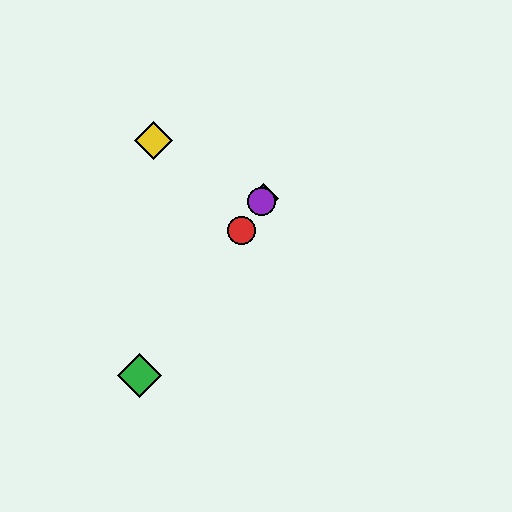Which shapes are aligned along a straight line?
The red circle, the blue diamond, the green diamond, the purple circle are aligned along a straight line.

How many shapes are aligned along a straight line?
4 shapes (the red circle, the blue diamond, the green diamond, the purple circle) are aligned along a straight line.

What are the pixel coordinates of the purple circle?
The purple circle is at (262, 201).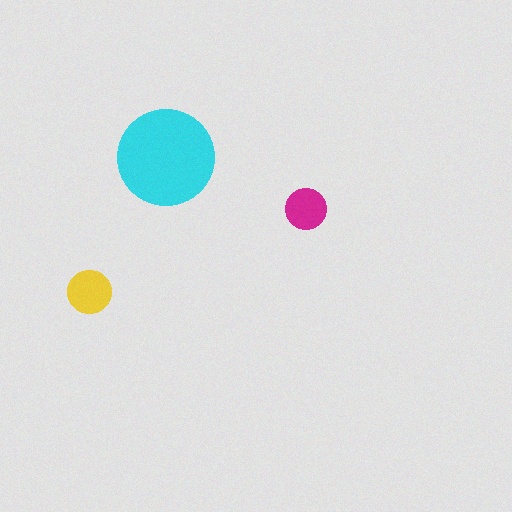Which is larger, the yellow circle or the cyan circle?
The cyan one.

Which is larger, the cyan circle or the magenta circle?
The cyan one.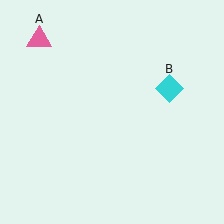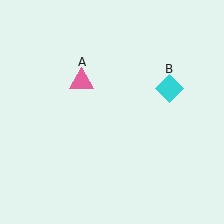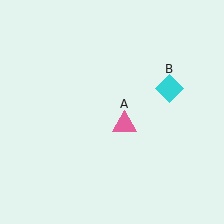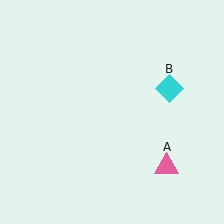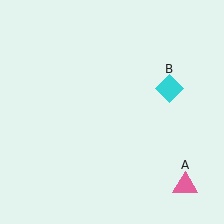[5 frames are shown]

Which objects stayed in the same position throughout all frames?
Cyan diamond (object B) remained stationary.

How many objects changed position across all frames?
1 object changed position: pink triangle (object A).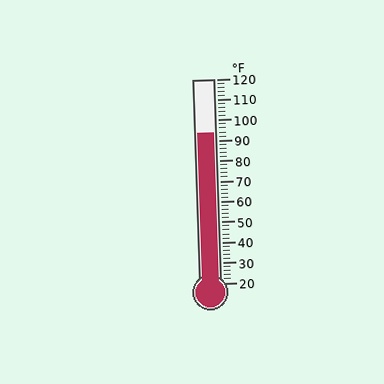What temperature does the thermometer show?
The thermometer shows approximately 94°F.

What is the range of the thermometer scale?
The thermometer scale ranges from 20°F to 120°F.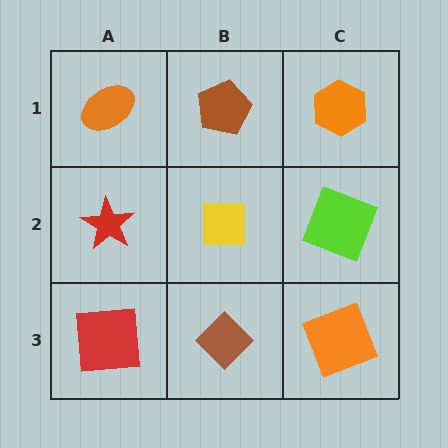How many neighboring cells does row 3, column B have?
3.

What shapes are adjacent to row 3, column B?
A yellow square (row 2, column B), a red square (row 3, column A), an orange square (row 3, column C).